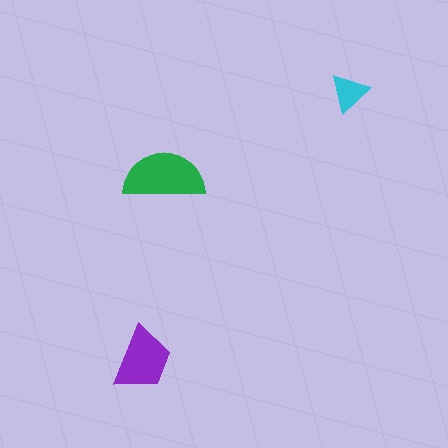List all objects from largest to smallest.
The green semicircle, the purple trapezoid, the cyan triangle.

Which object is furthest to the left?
The purple trapezoid is leftmost.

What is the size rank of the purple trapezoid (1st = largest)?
2nd.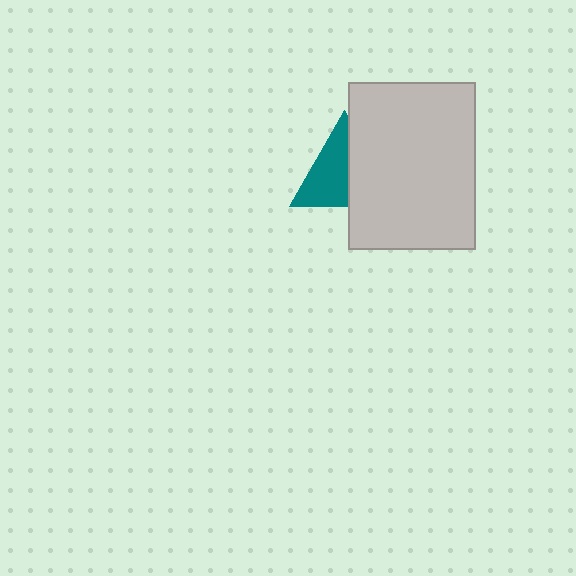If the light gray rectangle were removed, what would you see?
You would see the complete teal triangle.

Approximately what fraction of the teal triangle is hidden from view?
Roughly 45% of the teal triangle is hidden behind the light gray rectangle.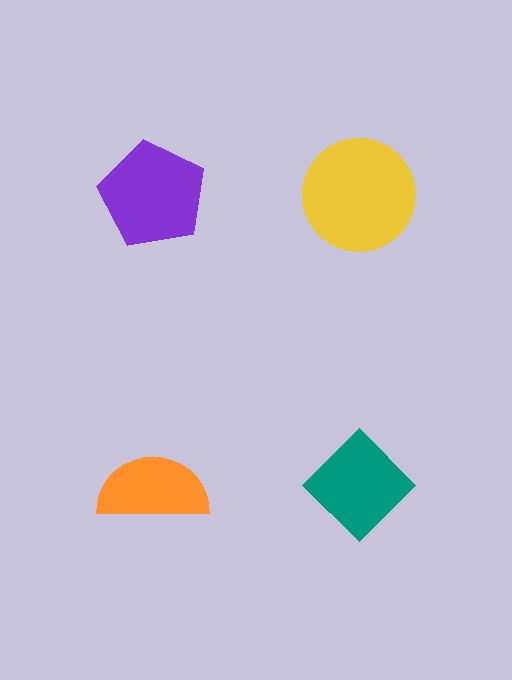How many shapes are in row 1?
2 shapes.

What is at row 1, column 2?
A yellow circle.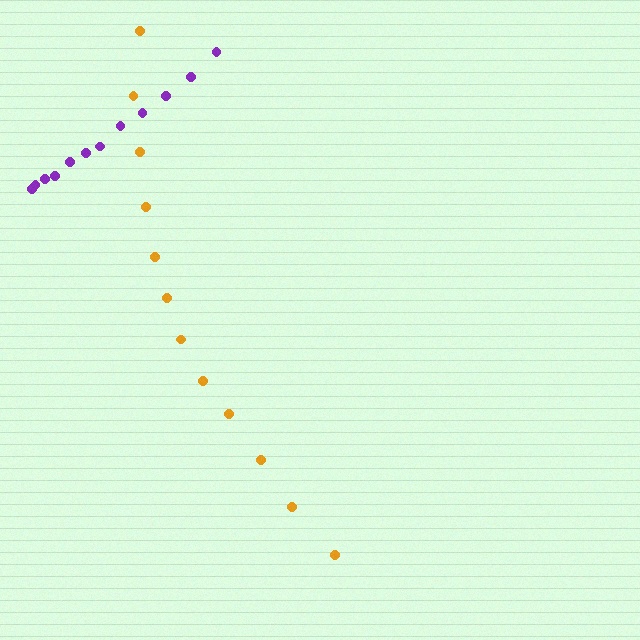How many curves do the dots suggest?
There are 2 distinct paths.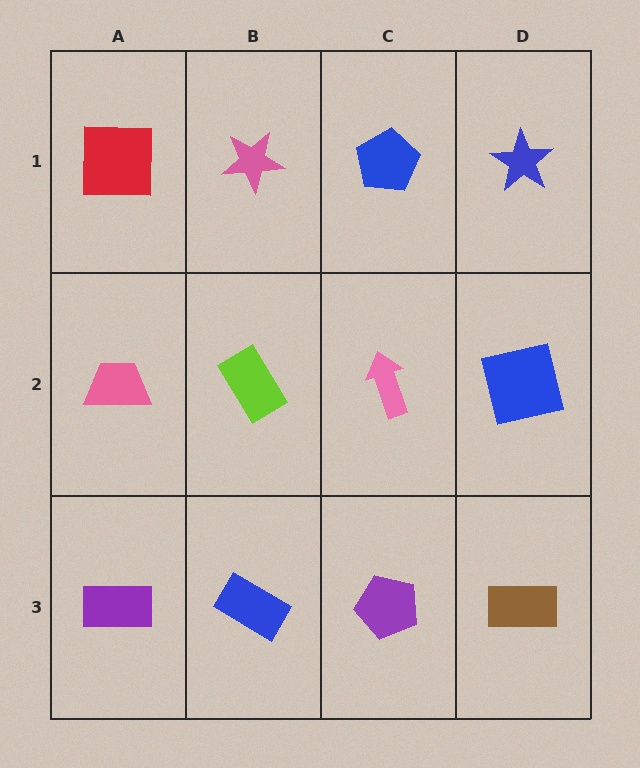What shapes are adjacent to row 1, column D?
A blue square (row 2, column D), a blue pentagon (row 1, column C).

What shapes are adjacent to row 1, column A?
A pink trapezoid (row 2, column A), a pink star (row 1, column B).